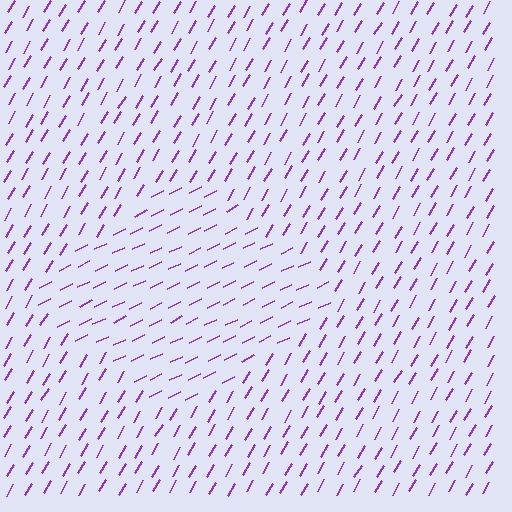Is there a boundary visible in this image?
Yes, there is a texture boundary formed by a change in line orientation.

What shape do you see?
I see a diamond.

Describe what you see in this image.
The image is filled with small purple line segments. A diamond region in the image has lines oriented differently from the surrounding lines, creating a visible texture boundary.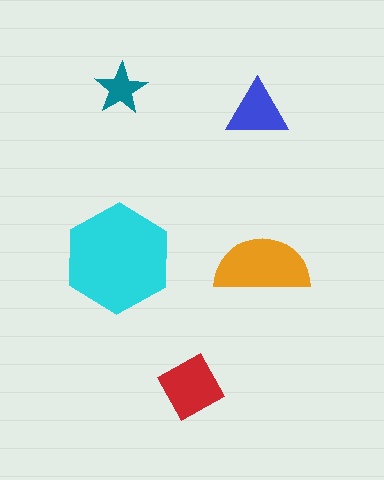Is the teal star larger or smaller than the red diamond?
Smaller.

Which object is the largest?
The cyan hexagon.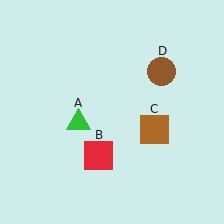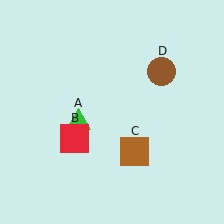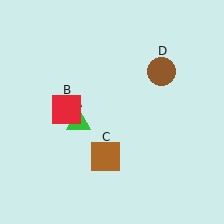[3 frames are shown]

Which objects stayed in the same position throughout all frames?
Green triangle (object A) and brown circle (object D) remained stationary.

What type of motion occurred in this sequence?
The red square (object B), brown square (object C) rotated clockwise around the center of the scene.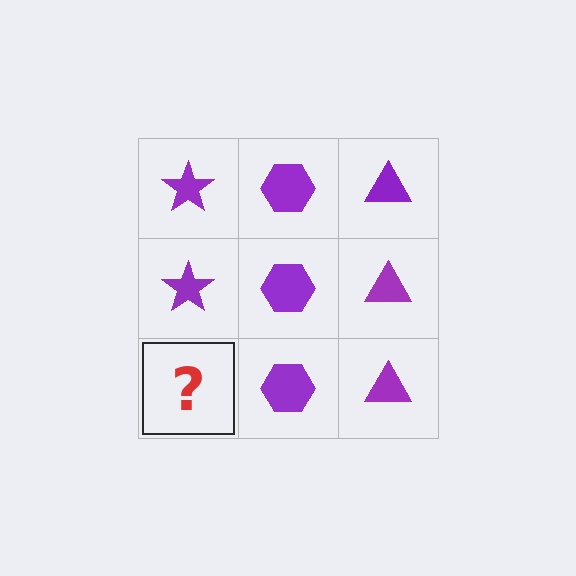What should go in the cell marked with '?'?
The missing cell should contain a purple star.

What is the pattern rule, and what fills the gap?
The rule is that each column has a consistent shape. The gap should be filled with a purple star.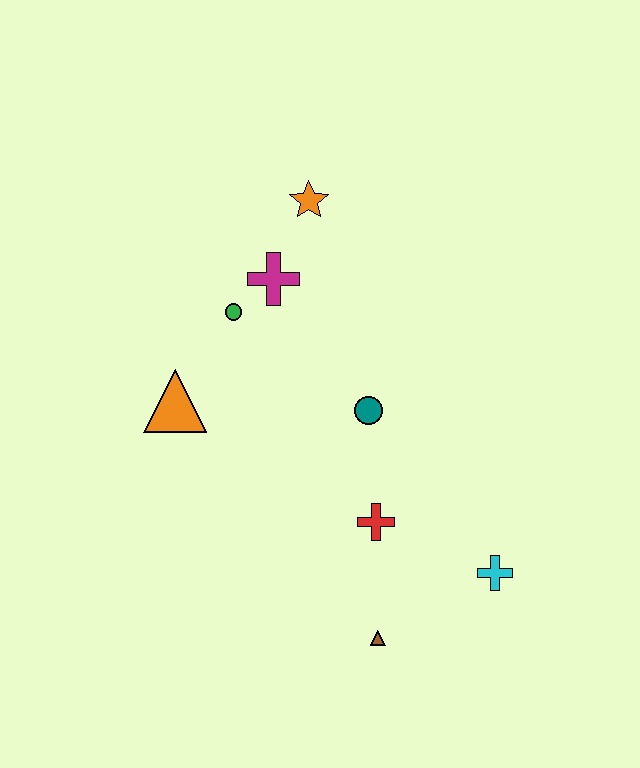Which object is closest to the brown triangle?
The red cross is closest to the brown triangle.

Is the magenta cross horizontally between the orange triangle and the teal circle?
Yes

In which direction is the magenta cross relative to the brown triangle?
The magenta cross is above the brown triangle.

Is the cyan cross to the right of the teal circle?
Yes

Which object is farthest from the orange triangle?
The cyan cross is farthest from the orange triangle.